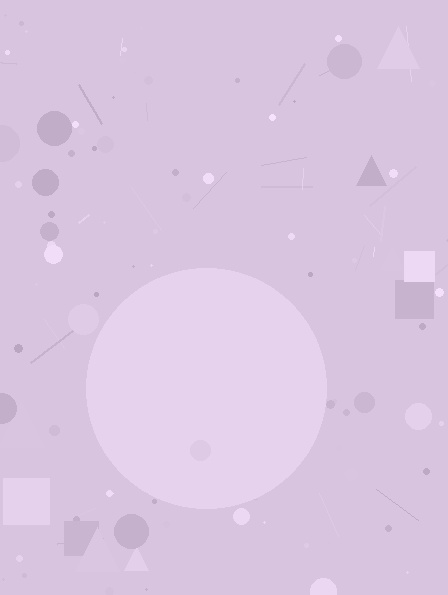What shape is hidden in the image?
A circle is hidden in the image.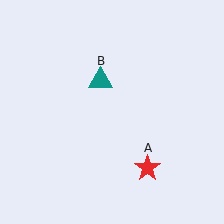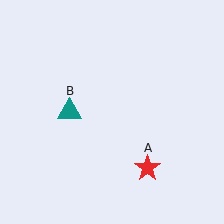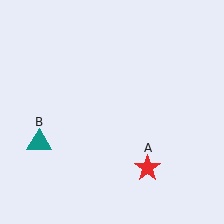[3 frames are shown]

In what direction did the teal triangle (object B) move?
The teal triangle (object B) moved down and to the left.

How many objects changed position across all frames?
1 object changed position: teal triangle (object B).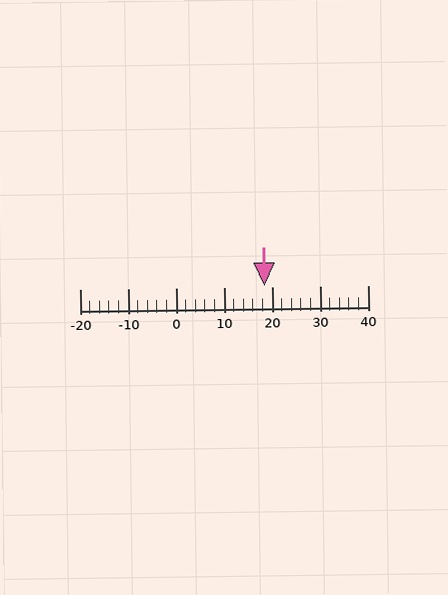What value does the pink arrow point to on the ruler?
The pink arrow points to approximately 18.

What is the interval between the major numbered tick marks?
The major tick marks are spaced 10 units apart.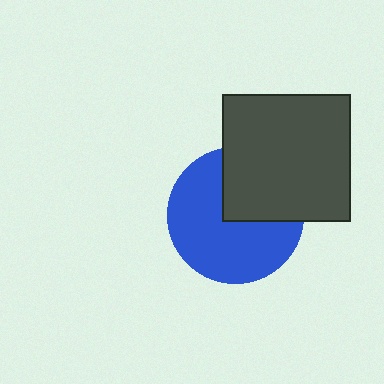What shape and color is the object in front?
The object in front is a dark gray square.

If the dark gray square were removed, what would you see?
You would see the complete blue circle.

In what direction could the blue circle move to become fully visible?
The blue circle could move toward the lower-left. That would shift it out from behind the dark gray square entirely.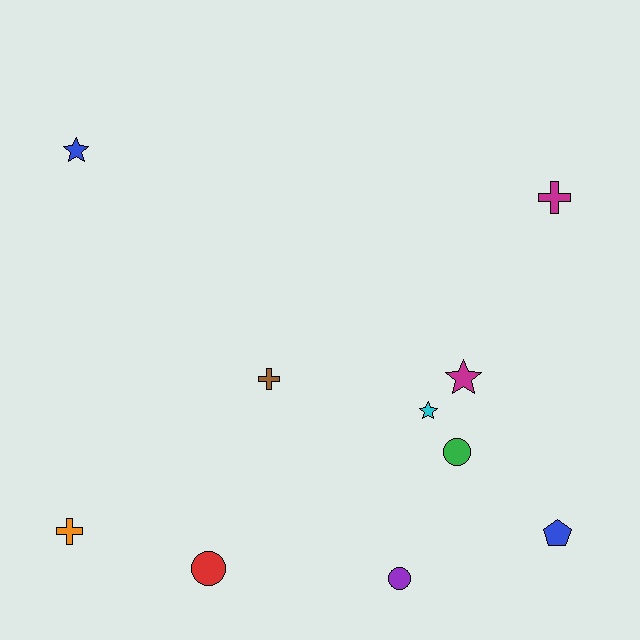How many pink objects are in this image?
There are no pink objects.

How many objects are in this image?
There are 10 objects.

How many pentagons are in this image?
There is 1 pentagon.